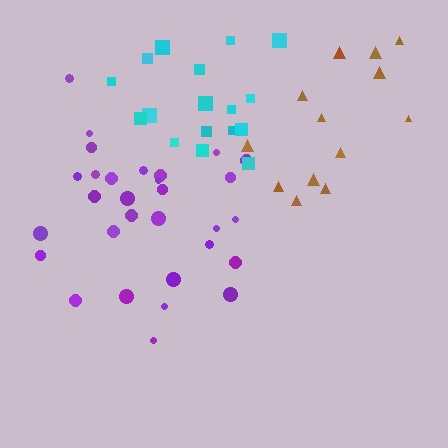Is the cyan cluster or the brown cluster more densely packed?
Cyan.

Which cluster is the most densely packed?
Purple.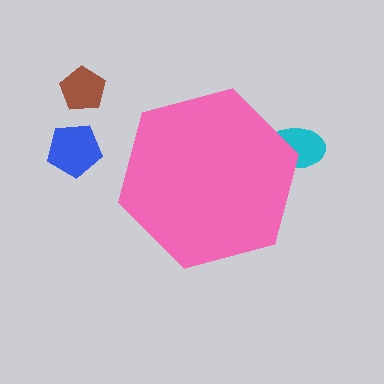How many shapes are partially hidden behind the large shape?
1 shape is partially hidden.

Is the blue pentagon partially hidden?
No, the blue pentagon is fully visible.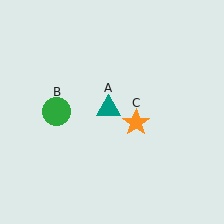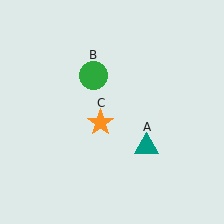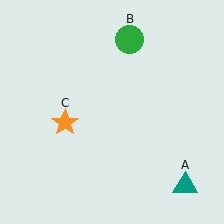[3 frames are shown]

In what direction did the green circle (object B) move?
The green circle (object B) moved up and to the right.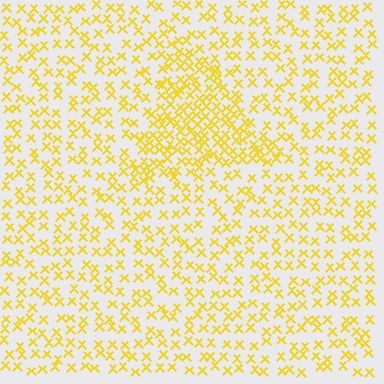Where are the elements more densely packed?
The elements are more densely packed inside the triangle boundary.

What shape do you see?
I see a triangle.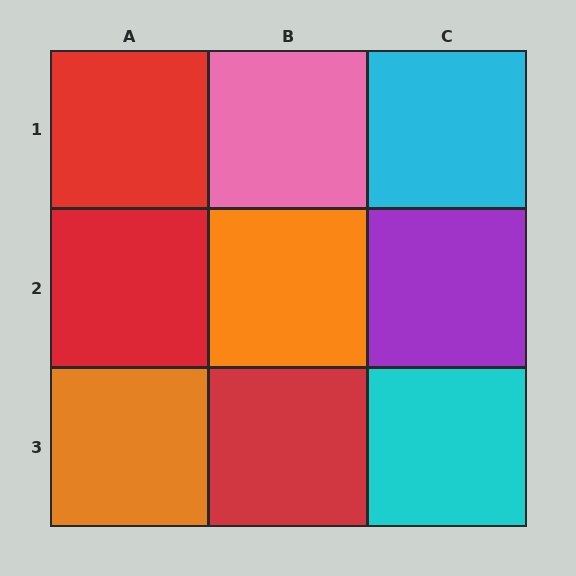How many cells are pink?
1 cell is pink.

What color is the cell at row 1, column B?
Pink.